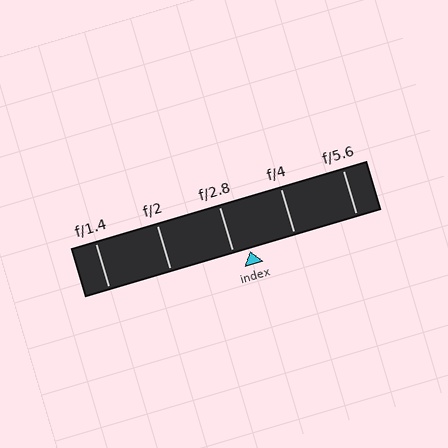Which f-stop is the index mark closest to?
The index mark is closest to f/2.8.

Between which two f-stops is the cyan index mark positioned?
The index mark is between f/2.8 and f/4.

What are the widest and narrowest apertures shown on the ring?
The widest aperture shown is f/1.4 and the narrowest is f/5.6.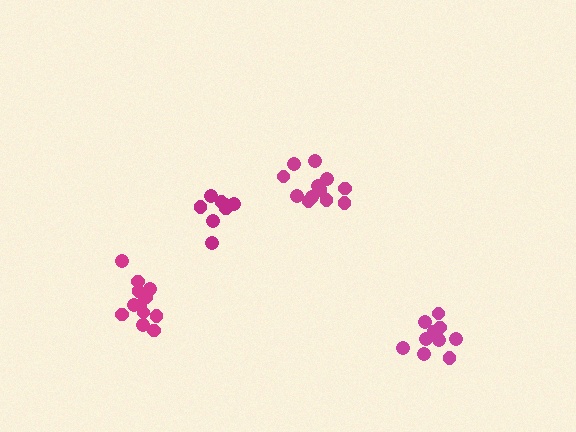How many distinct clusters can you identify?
There are 4 distinct clusters.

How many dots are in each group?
Group 1: 12 dots, Group 2: 8 dots, Group 3: 12 dots, Group 4: 10 dots (42 total).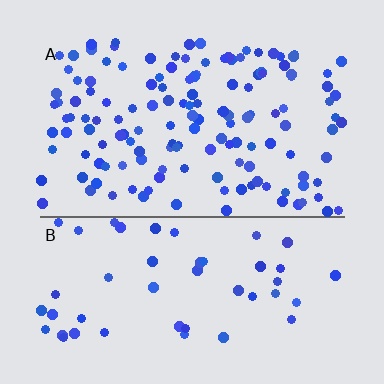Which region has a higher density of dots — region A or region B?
A (the top).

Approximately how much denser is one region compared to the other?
Approximately 2.8× — region A over region B.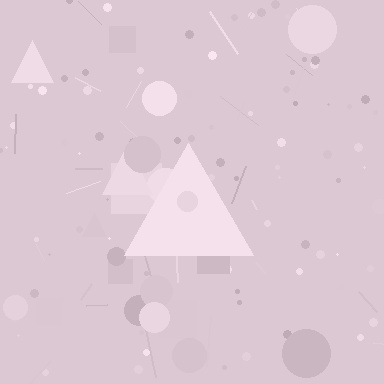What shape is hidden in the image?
A triangle is hidden in the image.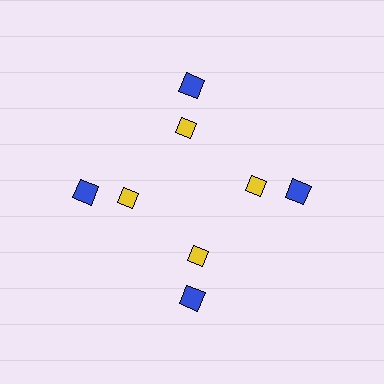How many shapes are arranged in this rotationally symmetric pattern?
There are 8 shapes, arranged in 4 groups of 2.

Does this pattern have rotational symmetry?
Yes, this pattern has 4-fold rotational symmetry. It looks the same after rotating 90 degrees around the center.